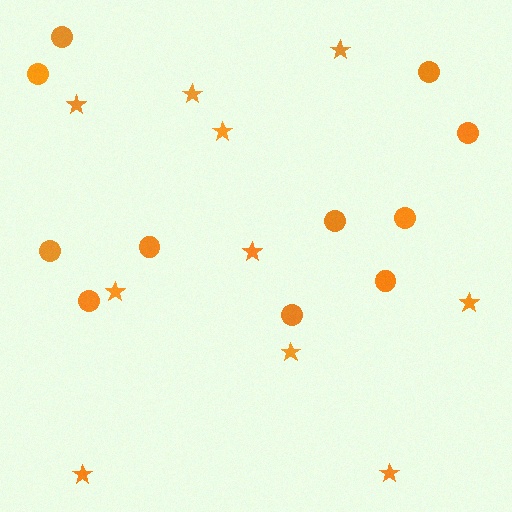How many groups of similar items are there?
There are 2 groups: one group of stars (10) and one group of circles (11).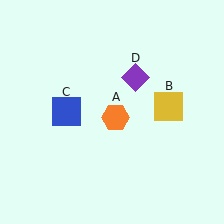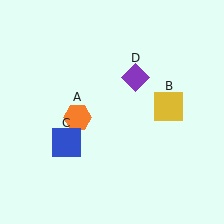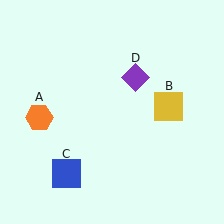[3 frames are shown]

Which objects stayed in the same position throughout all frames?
Yellow square (object B) and purple diamond (object D) remained stationary.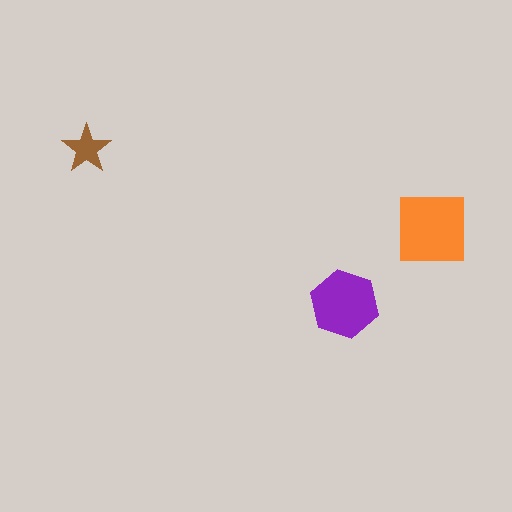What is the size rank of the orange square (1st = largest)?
1st.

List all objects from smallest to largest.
The brown star, the purple hexagon, the orange square.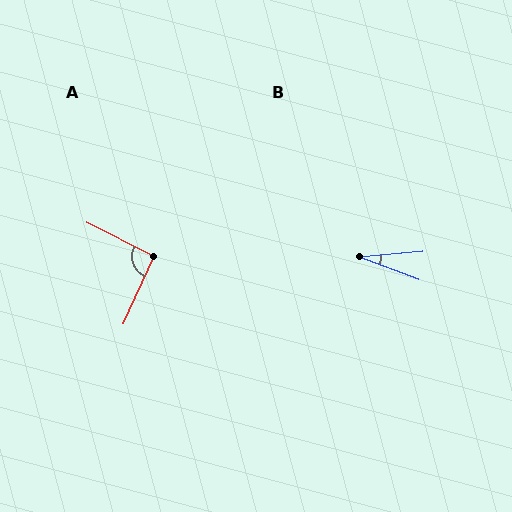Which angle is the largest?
A, at approximately 93 degrees.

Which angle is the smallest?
B, at approximately 25 degrees.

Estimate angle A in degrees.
Approximately 93 degrees.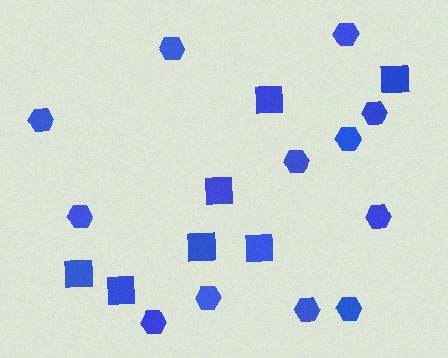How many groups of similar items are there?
There are 2 groups: one group of squares (7) and one group of hexagons (12).